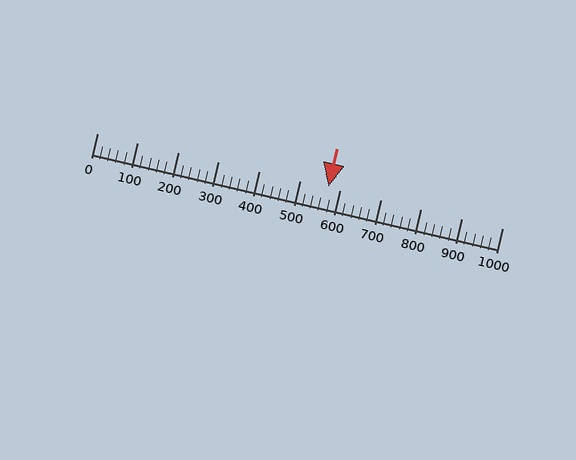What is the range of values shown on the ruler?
The ruler shows values from 0 to 1000.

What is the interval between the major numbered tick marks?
The major tick marks are spaced 100 units apart.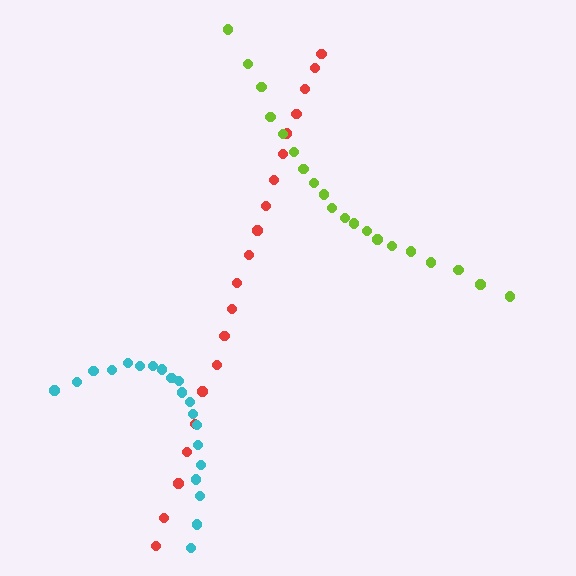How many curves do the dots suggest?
There are 3 distinct paths.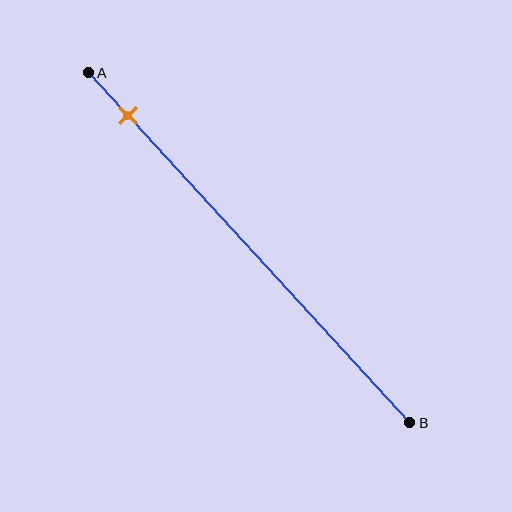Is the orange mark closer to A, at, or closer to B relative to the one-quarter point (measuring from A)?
The orange mark is closer to point A than the one-quarter point of segment AB.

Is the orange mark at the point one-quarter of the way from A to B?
No, the mark is at about 10% from A, not at the 25% one-quarter point.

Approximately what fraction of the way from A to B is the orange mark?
The orange mark is approximately 10% of the way from A to B.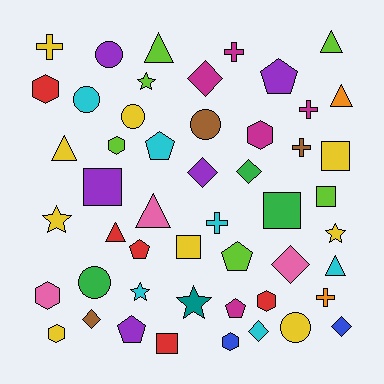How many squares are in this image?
There are 6 squares.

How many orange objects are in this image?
There are 2 orange objects.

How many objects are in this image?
There are 50 objects.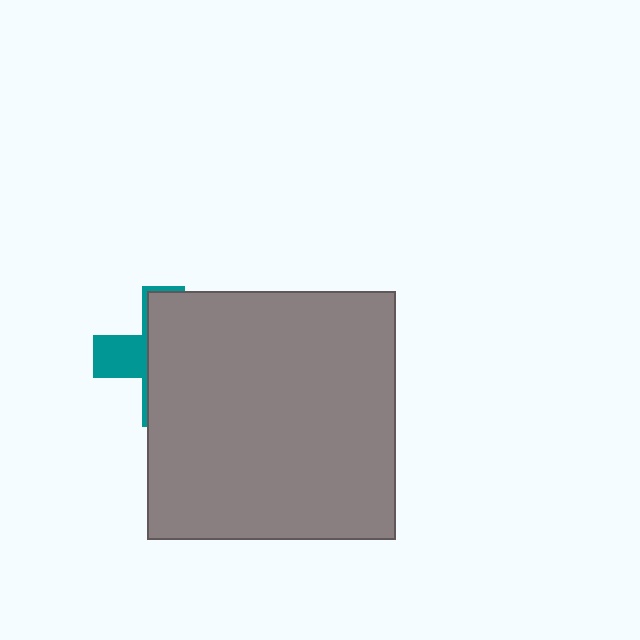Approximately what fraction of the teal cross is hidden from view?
Roughly 70% of the teal cross is hidden behind the gray square.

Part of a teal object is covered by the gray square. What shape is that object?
It is a cross.